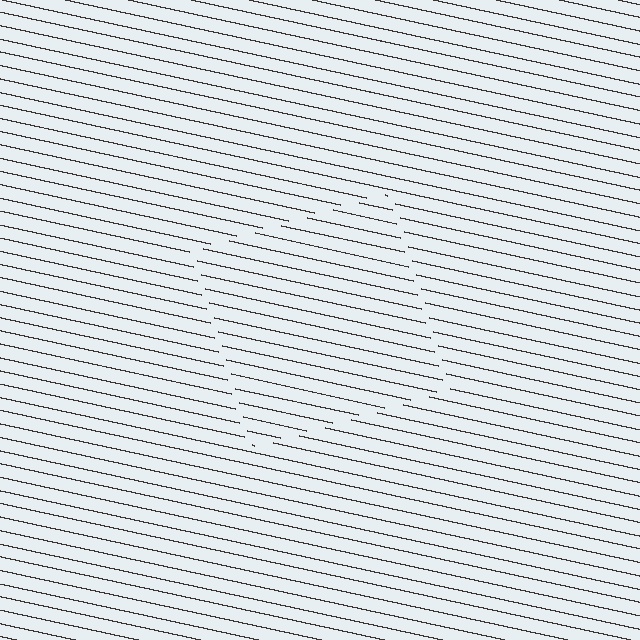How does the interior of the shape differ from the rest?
The interior of the shape contains the same grating, shifted by half a period — the contour is defined by the phase discontinuity where line-ends from the inner and outer gratings abut.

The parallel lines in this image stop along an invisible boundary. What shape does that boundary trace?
An illusory square. The interior of the shape contains the same grating, shifted by half a period — the contour is defined by the phase discontinuity where line-ends from the inner and outer gratings abut.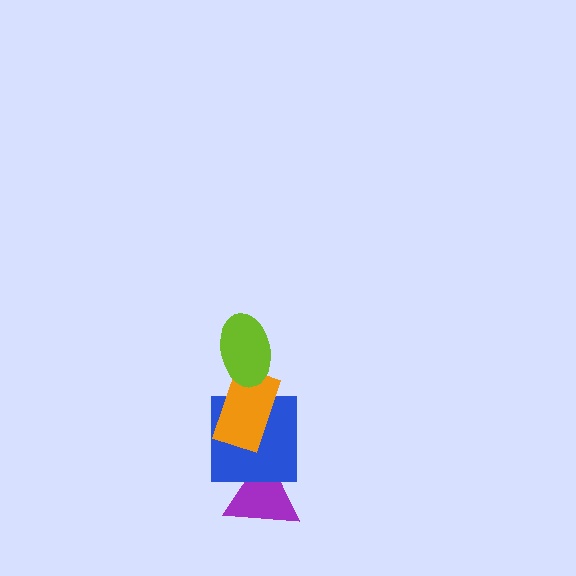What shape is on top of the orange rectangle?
The lime ellipse is on top of the orange rectangle.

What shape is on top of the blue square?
The orange rectangle is on top of the blue square.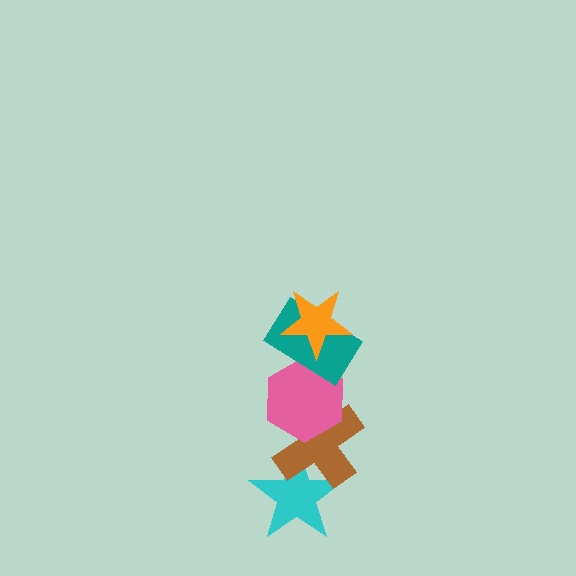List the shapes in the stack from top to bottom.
From top to bottom: the orange star, the teal rectangle, the pink hexagon, the brown cross, the cyan star.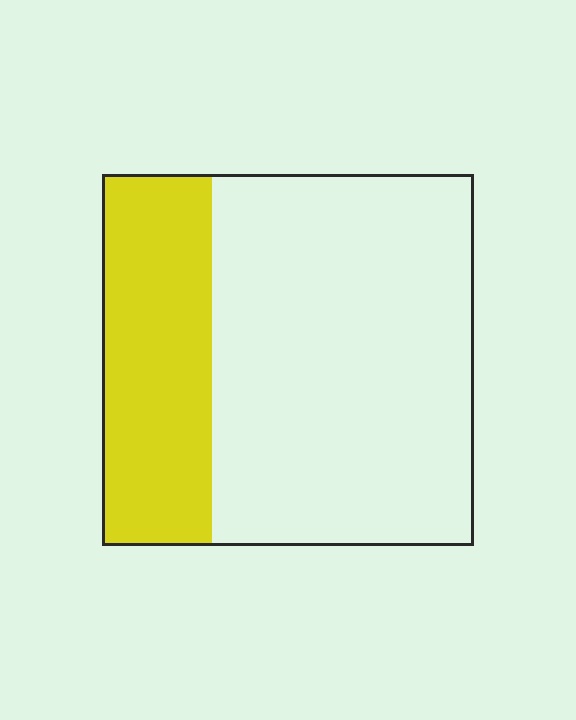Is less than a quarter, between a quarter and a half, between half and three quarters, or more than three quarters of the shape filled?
Between a quarter and a half.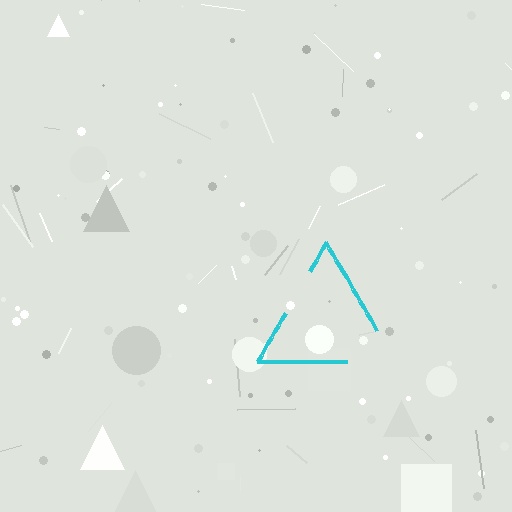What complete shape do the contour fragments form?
The contour fragments form a triangle.